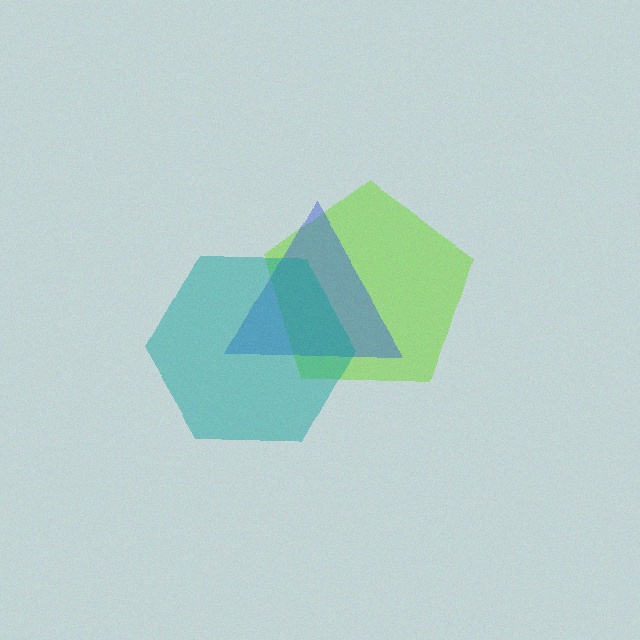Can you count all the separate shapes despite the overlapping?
Yes, there are 3 separate shapes.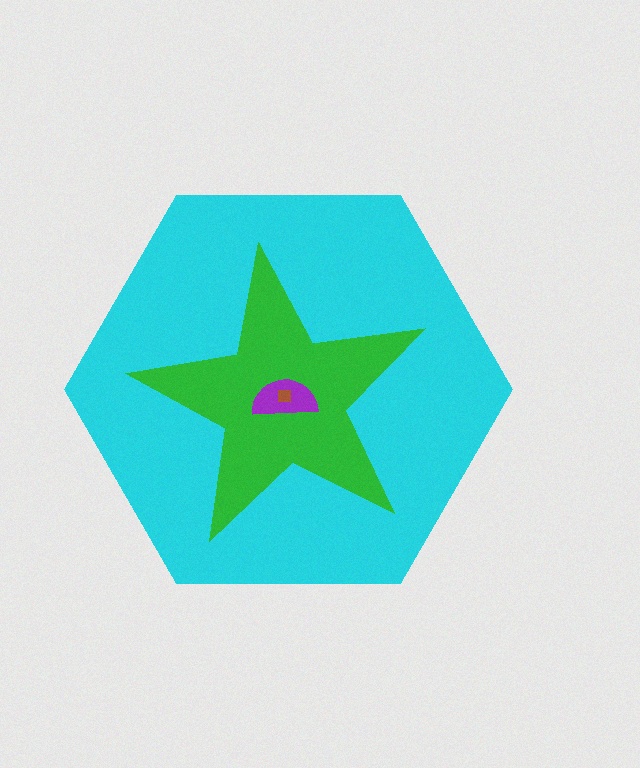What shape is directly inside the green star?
The purple semicircle.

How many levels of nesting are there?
4.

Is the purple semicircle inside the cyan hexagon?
Yes.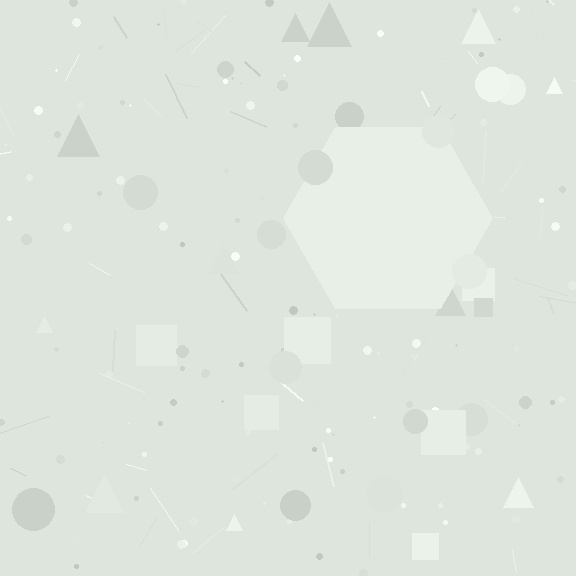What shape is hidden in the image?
A hexagon is hidden in the image.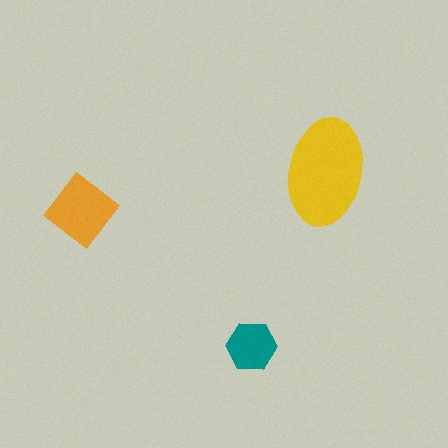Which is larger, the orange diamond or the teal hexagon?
The orange diamond.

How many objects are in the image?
There are 3 objects in the image.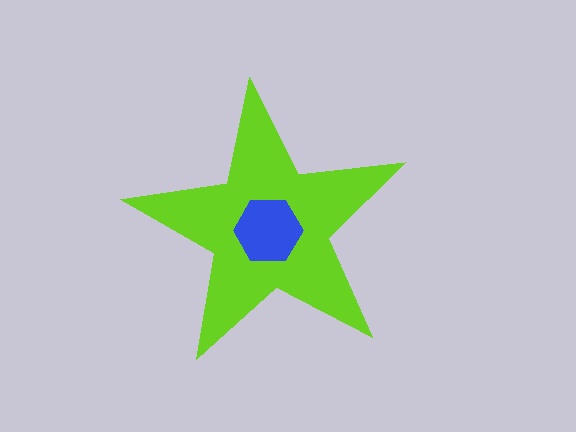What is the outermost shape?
The lime star.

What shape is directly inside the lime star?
The blue hexagon.